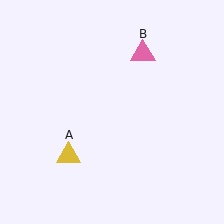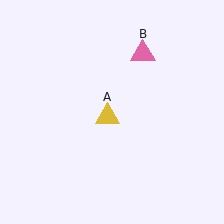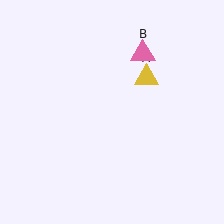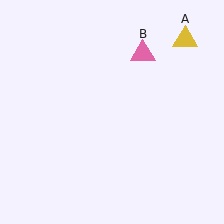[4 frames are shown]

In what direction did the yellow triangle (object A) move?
The yellow triangle (object A) moved up and to the right.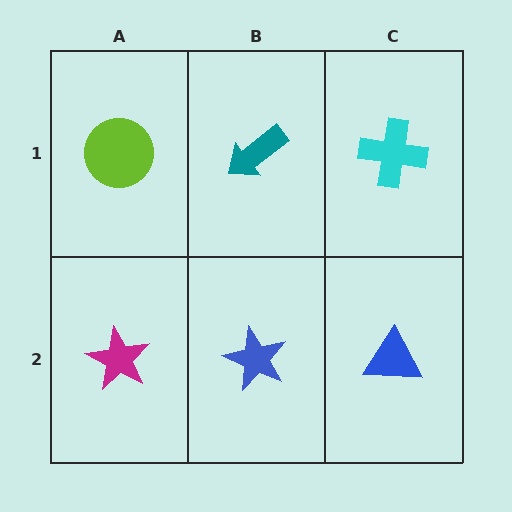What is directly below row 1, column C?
A blue triangle.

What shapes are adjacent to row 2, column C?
A cyan cross (row 1, column C), a blue star (row 2, column B).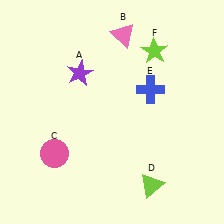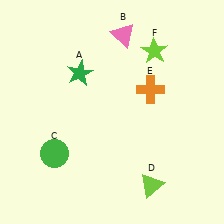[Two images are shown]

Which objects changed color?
A changed from purple to green. C changed from pink to green. E changed from blue to orange.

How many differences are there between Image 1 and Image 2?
There are 3 differences between the two images.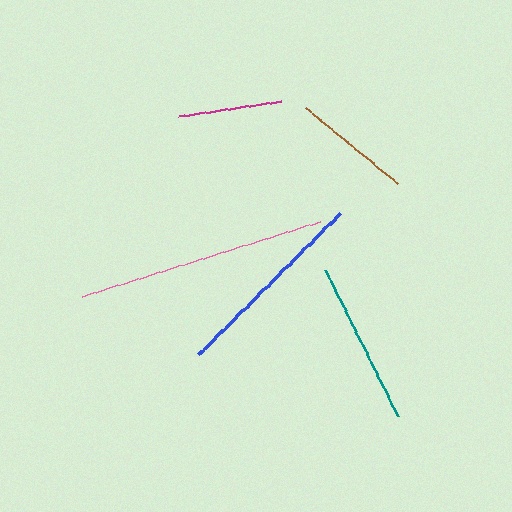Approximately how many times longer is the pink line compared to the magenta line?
The pink line is approximately 2.4 times the length of the magenta line.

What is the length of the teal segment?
The teal segment is approximately 162 pixels long.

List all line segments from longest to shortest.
From longest to shortest: pink, blue, teal, brown, magenta.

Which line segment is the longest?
The pink line is the longest at approximately 249 pixels.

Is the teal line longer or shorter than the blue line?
The blue line is longer than the teal line.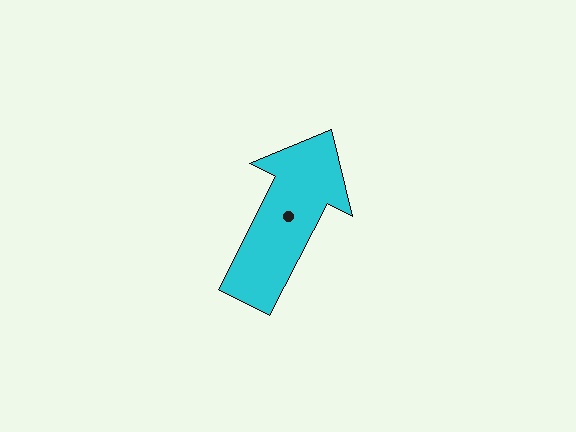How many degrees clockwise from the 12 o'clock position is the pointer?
Approximately 27 degrees.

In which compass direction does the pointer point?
Northeast.